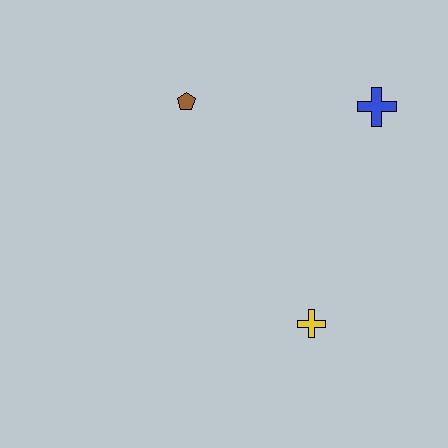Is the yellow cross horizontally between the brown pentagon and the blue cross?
Yes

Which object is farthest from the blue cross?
The yellow cross is farthest from the blue cross.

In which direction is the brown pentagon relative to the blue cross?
The brown pentagon is to the left of the blue cross.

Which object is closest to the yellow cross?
The blue cross is closest to the yellow cross.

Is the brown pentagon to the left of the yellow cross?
Yes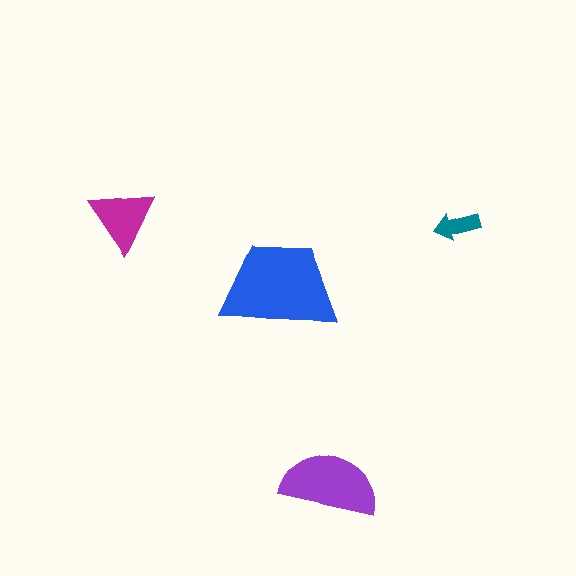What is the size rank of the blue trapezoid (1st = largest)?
1st.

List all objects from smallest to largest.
The teal arrow, the magenta triangle, the purple semicircle, the blue trapezoid.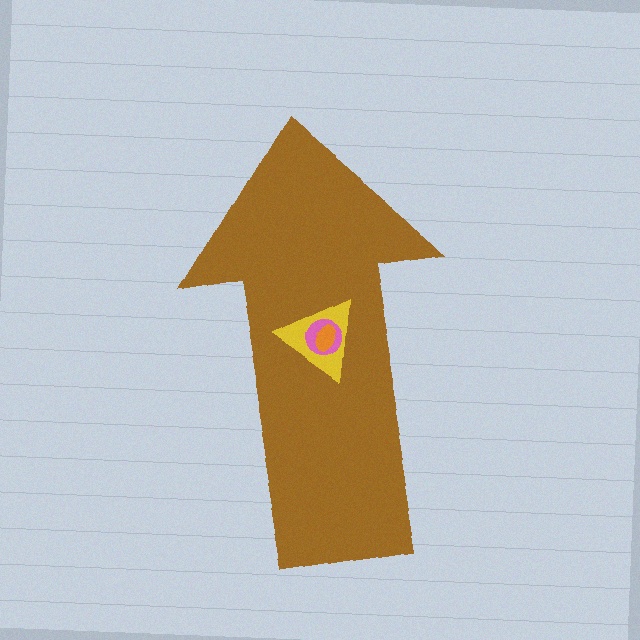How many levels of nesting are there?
4.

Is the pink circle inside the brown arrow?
Yes.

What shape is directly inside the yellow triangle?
The pink circle.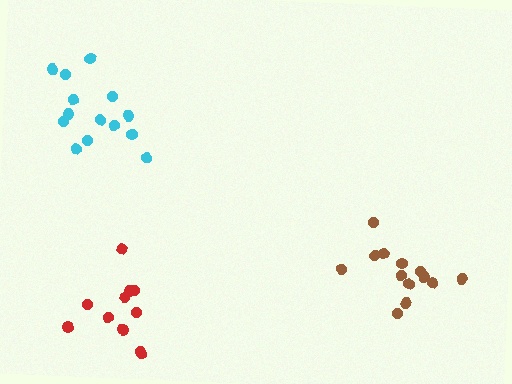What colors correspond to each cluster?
The clusters are colored: cyan, brown, red.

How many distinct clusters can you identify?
There are 3 distinct clusters.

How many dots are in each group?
Group 1: 14 dots, Group 2: 13 dots, Group 3: 11 dots (38 total).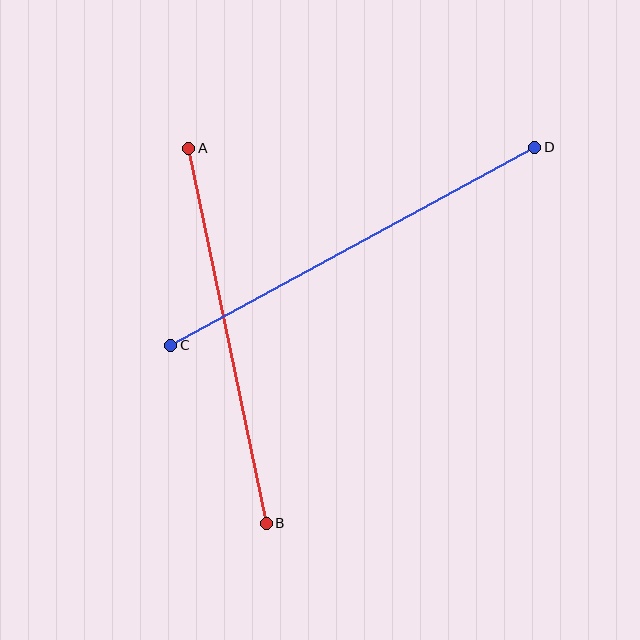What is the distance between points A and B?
The distance is approximately 383 pixels.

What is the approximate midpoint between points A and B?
The midpoint is at approximately (228, 336) pixels.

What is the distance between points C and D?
The distance is approximately 414 pixels.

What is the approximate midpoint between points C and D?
The midpoint is at approximately (353, 246) pixels.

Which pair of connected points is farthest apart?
Points C and D are farthest apart.